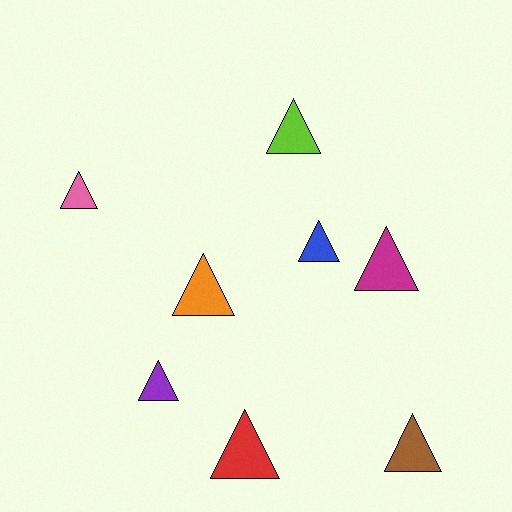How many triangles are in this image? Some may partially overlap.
There are 8 triangles.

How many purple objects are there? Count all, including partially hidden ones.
There is 1 purple object.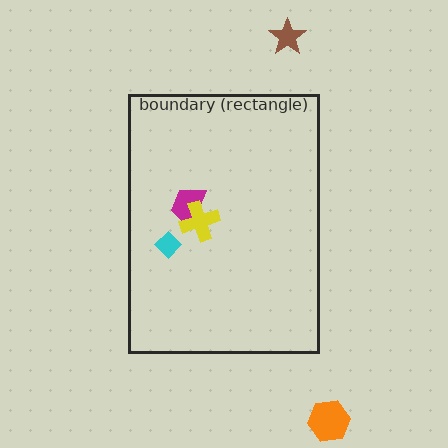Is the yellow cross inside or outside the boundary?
Inside.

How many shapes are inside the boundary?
3 inside, 2 outside.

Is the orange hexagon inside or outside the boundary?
Outside.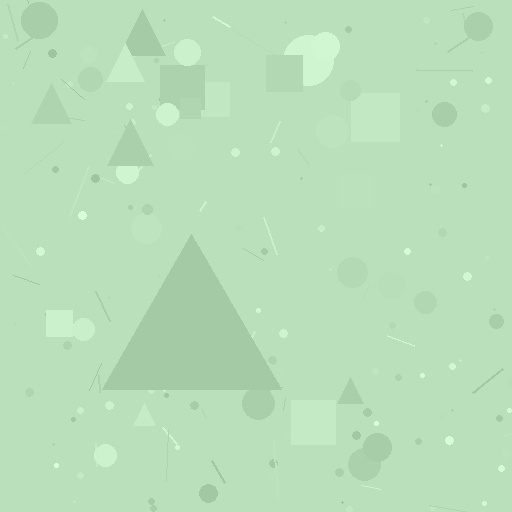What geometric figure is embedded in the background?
A triangle is embedded in the background.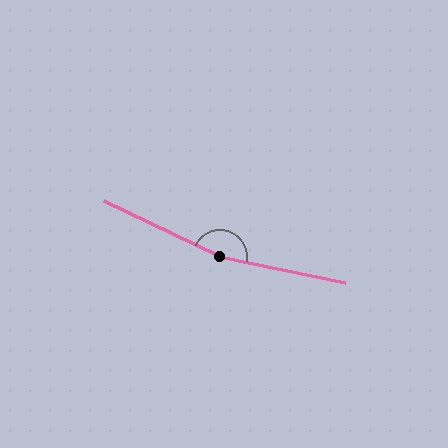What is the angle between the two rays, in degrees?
Approximately 166 degrees.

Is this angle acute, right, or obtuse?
It is obtuse.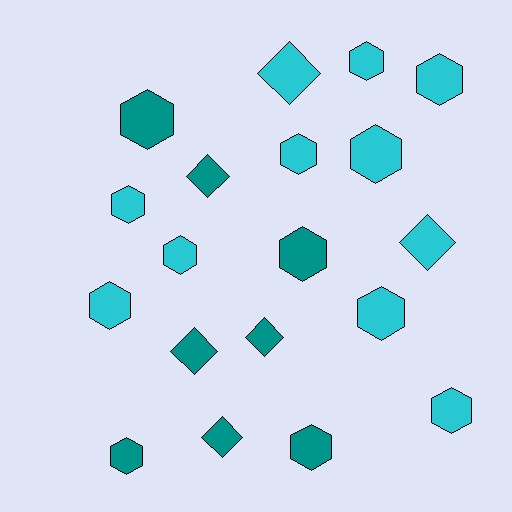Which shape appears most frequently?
Hexagon, with 13 objects.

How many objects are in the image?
There are 19 objects.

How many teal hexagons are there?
There are 4 teal hexagons.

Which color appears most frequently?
Cyan, with 11 objects.